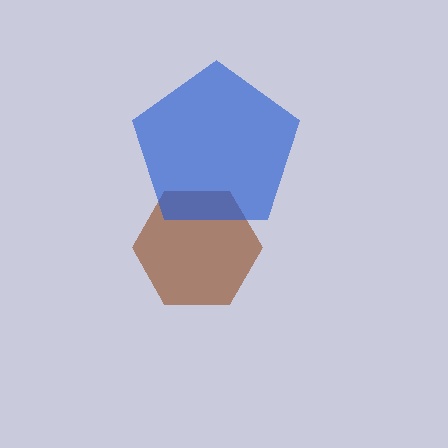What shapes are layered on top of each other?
The layered shapes are: a brown hexagon, a blue pentagon.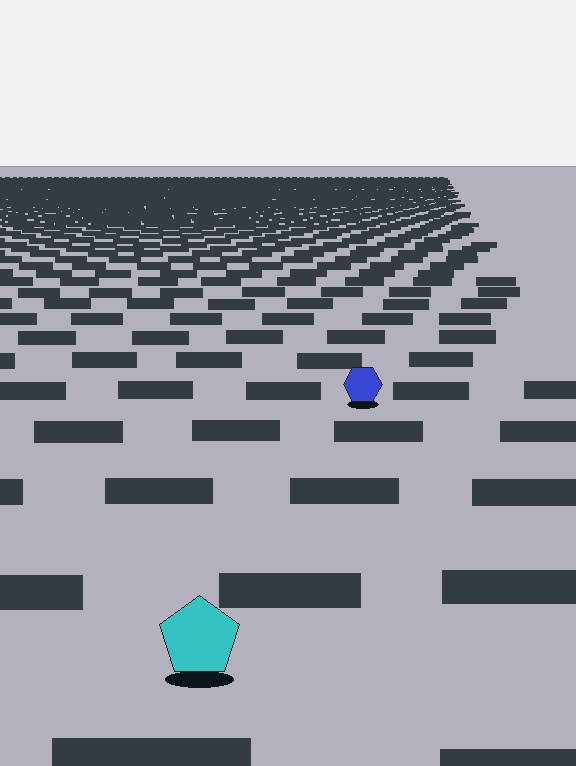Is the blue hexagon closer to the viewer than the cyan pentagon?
No. The cyan pentagon is closer — you can tell from the texture gradient: the ground texture is coarser near it.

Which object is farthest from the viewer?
The blue hexagon is farthest from the viewer. It appears smaller and the ground texture around it is denser.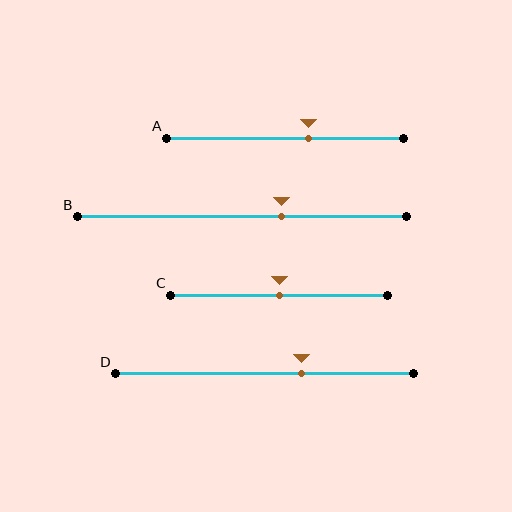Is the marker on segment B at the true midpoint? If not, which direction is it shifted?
No, the marker on segment B is shifted to the right by about 12% of the segment length.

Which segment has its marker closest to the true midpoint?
Segment C has its marker closest to the true midpoint.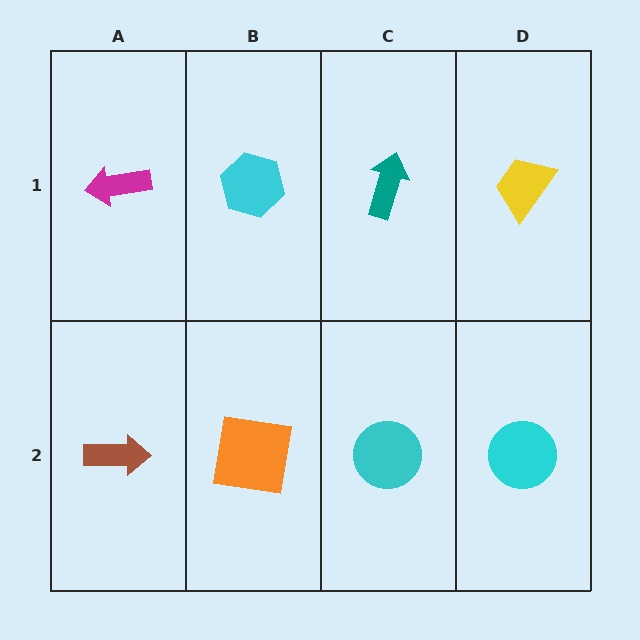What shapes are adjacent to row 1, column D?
A cyan circle (row 2, column D), a teal arrow (row 1, column C).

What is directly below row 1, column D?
A cyan circle.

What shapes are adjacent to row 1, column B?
An orange square (row 2, column B), a magenta arrow (row 1, column A), a teal arrow (row 1, column C).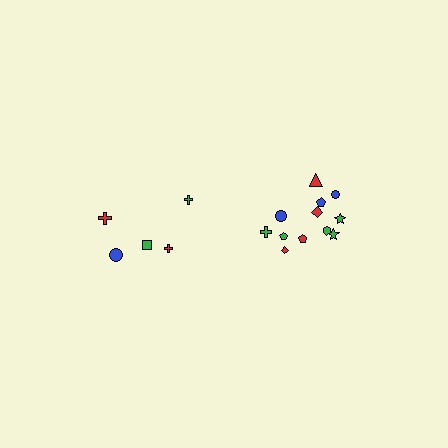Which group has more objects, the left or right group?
The right group.